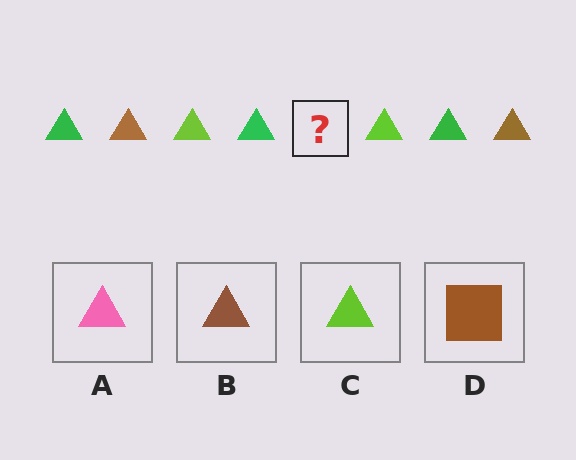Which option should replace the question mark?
Option B.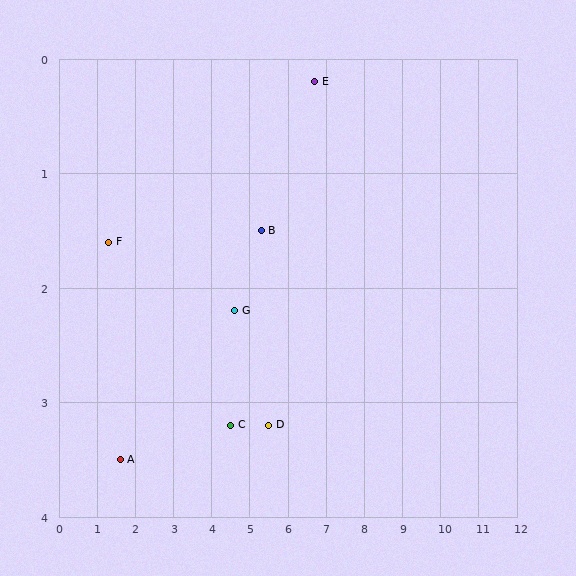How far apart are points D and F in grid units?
Points D and F are about 4.5 grid units apart.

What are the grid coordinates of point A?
Point A is at approximately (1.6, 3.5).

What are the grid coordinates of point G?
Point G is at approximately (4.6, 2.2).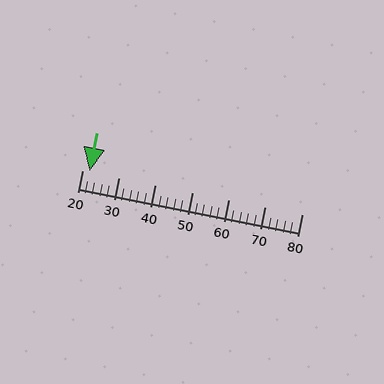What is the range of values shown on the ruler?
The ruler shows values from 20 to 80.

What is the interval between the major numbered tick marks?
The major tick marks are spaced 10 units apart.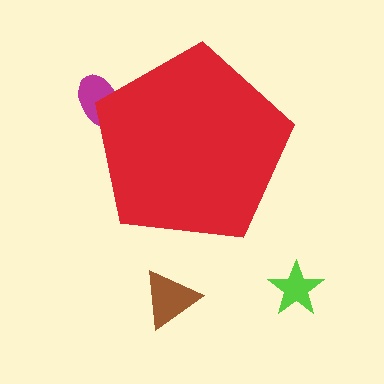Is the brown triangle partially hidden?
No, the brown triangle is fully visible.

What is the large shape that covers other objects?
A red pentagon.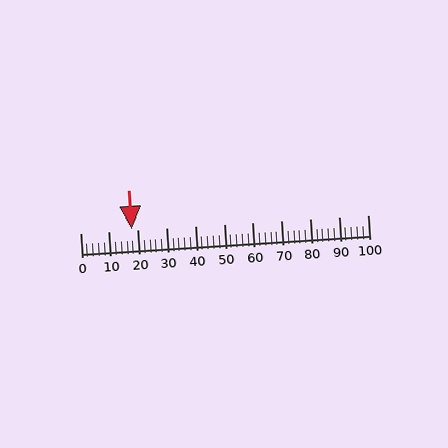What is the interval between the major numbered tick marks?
The major tick marks are spaced 10 units apart.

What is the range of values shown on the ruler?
The ruler shows values from 0 to 100.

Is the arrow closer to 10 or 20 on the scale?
The arrow is closer to 20.